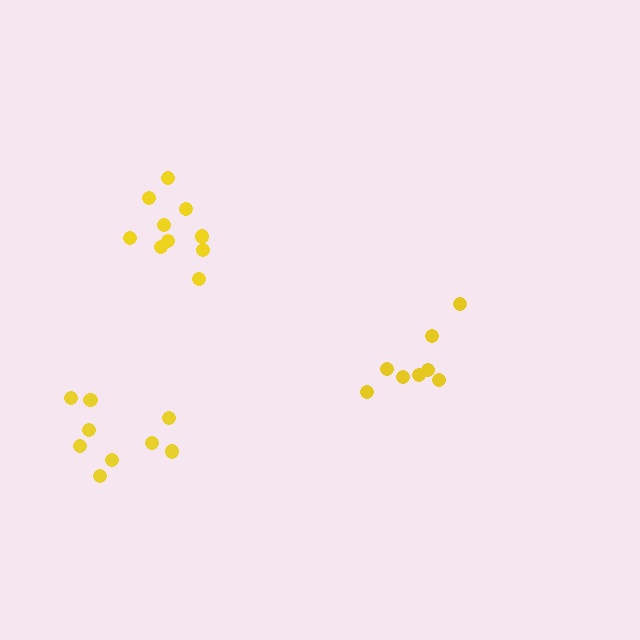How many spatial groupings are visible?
There are 3 spatial groupings.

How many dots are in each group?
Group 1: 10 dots, Group 2: 8 dots, Group 3: 9 dots (27 total).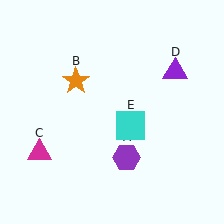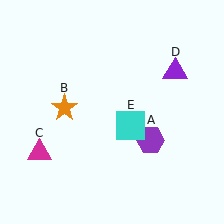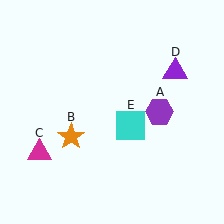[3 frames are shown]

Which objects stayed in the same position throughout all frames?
Magenta triangle (object C) and purple triangle (object D) and cyan square (object E) remained stationary.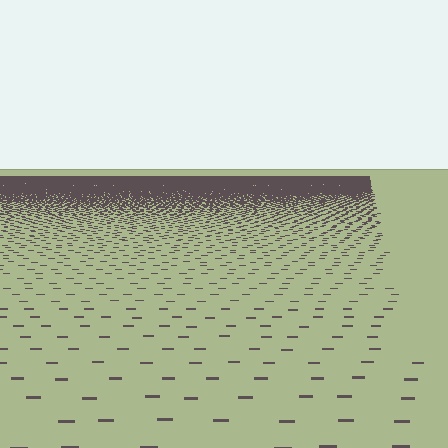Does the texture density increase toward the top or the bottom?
Density increases toward the top.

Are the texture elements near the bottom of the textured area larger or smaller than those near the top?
Larger. Near the bottom, elements are closer to the viewer and appear at a bigger on-screen size.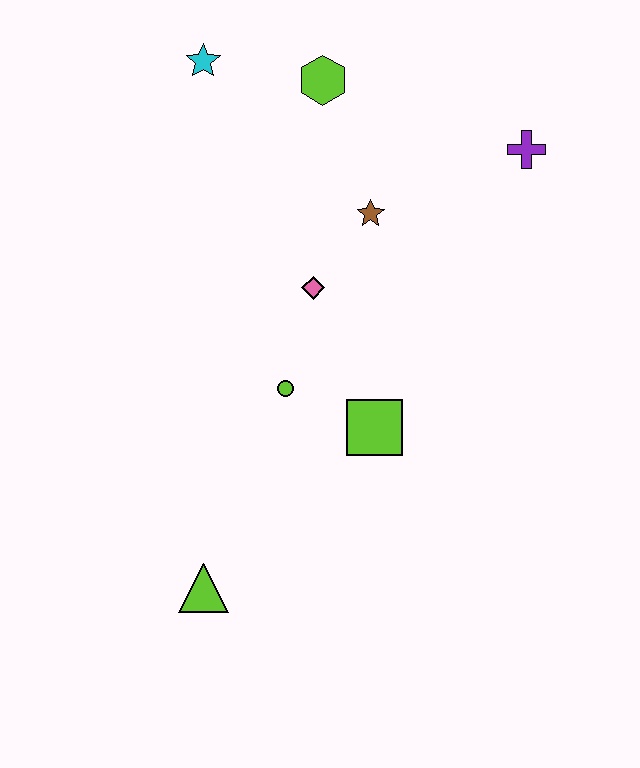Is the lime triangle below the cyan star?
Yes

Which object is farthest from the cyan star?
The lime triangle is farthest from the cyan star.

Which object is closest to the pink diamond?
The brown star is closest to the pink diamond.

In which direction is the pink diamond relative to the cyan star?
The pink diamond is below the cyan star.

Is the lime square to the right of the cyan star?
Yes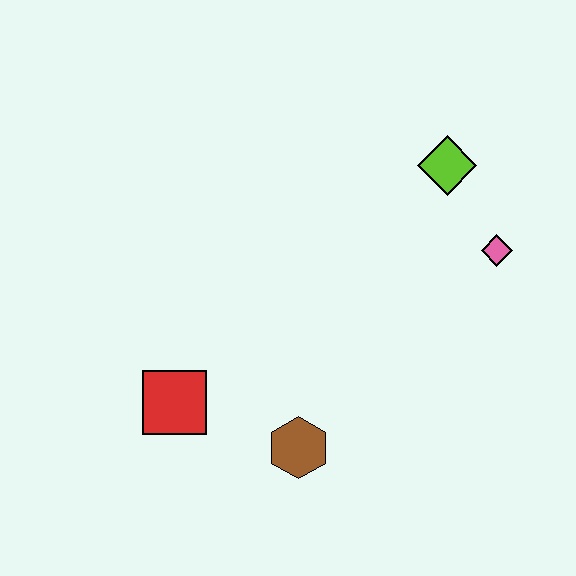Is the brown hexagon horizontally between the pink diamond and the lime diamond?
No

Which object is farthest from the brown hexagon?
The lime diamond is farthest from the brown hexagon.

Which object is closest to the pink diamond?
The lime diamond is closest to the pink diamond.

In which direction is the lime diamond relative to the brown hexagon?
The lime diamond is above the brown hexagon.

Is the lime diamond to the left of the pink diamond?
Yes